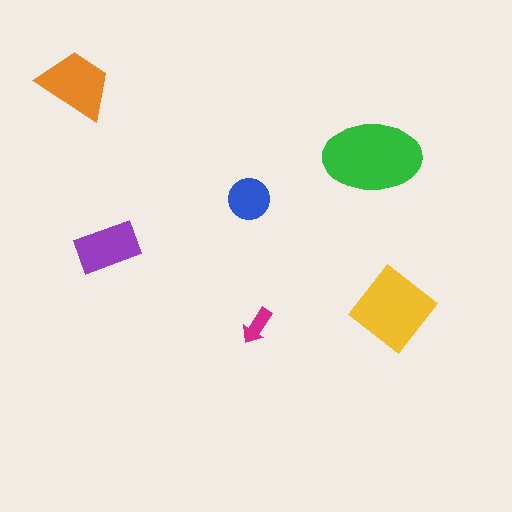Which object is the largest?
The green ellipse.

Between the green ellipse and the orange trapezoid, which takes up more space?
The green ellipse.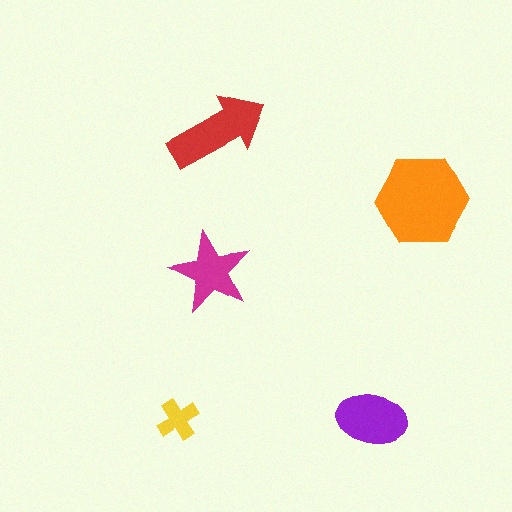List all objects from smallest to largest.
The yellow cross, the magenta star, the purple ellipse, the red arrow, the orange hexagon.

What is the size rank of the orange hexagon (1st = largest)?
1st.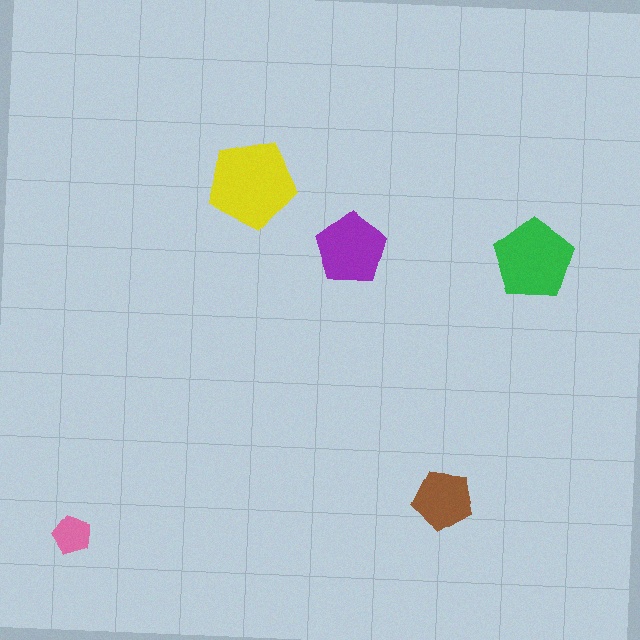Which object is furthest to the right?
The green pentagon is rightmost.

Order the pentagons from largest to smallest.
the yellow one, the green one, the purple one, the brown one, the pink one.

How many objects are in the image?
There are 5 objects in the image.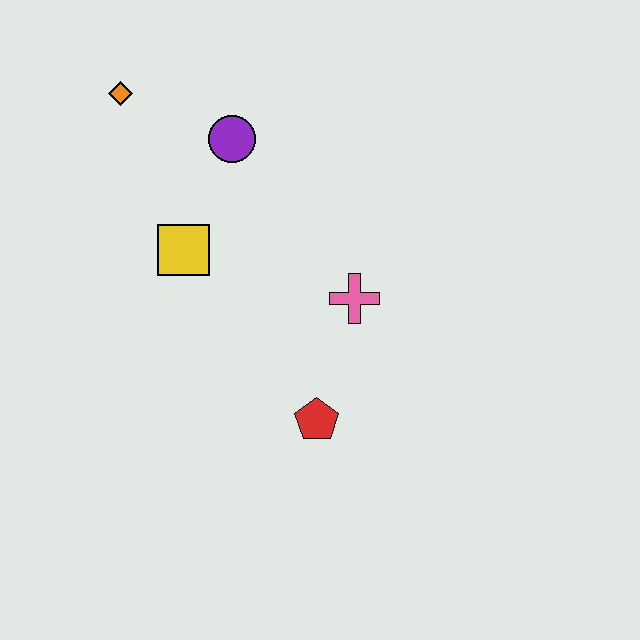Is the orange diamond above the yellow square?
Yes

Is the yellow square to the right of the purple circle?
No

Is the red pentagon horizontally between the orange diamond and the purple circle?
No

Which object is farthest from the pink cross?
The orange diamond is farthest from the pink cross.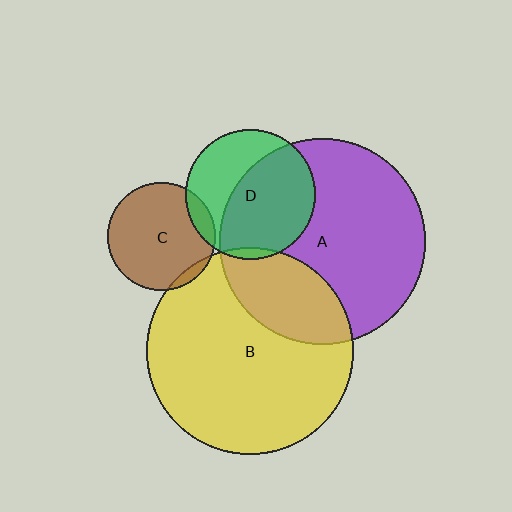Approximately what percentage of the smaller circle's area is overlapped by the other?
Approximately 5%.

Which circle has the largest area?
Circle B (yellow).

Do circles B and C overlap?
Yes.